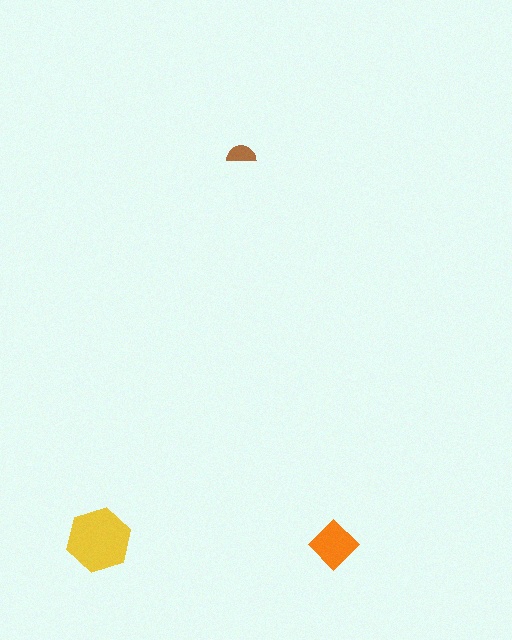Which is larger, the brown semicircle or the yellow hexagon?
The yellow hexagon.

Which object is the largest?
The yellow hexagon.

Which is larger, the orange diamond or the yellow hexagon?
The yellow hexagon.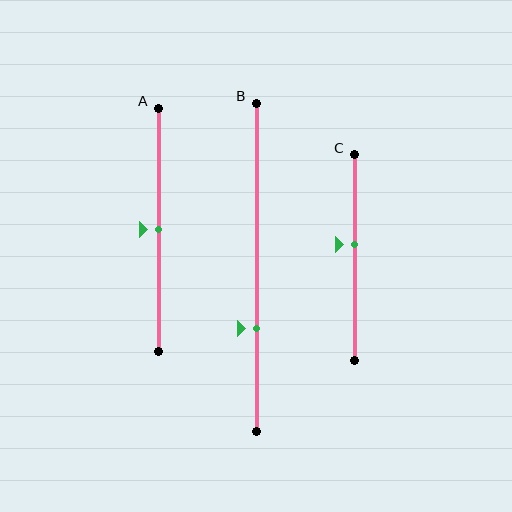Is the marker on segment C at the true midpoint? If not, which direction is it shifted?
No, the marker on segment C is shifted upward by about 6% of the segment length.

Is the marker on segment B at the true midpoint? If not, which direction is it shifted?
No, the marker on segment B is shifted downward by about 19% of the segment length.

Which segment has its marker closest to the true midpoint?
Segment A has its marker closest to the true midpoint.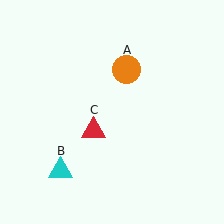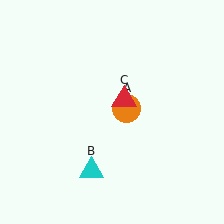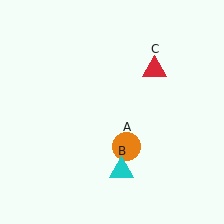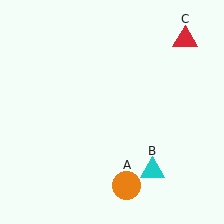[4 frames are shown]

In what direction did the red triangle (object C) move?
The red triangle (object C) moved up and to the right.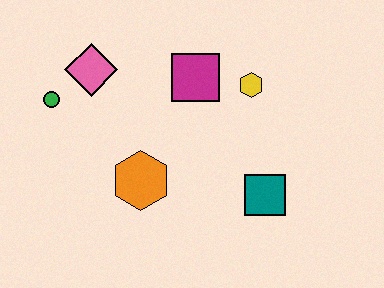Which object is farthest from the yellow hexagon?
The green circle is farthest from the yellow hexagon.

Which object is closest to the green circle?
The pink diamond is closest to the green circle.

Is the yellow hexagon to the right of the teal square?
No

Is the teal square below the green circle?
Yes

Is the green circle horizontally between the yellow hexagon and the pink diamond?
No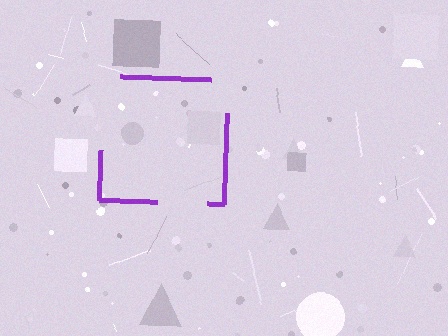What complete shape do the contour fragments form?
The contour fragments form a square.